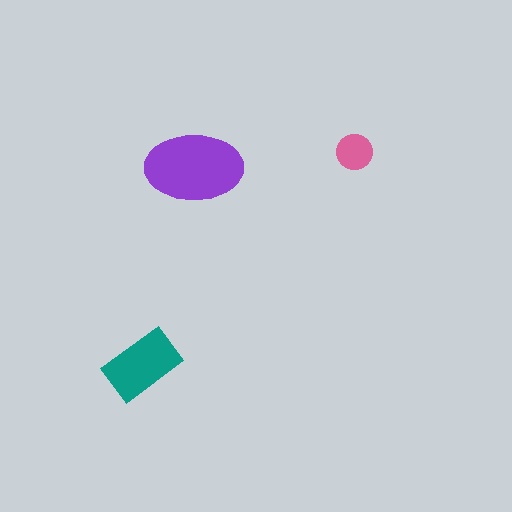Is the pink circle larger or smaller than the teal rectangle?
Smaller.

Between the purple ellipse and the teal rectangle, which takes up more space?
The purple ellipse.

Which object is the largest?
The purple ellipse.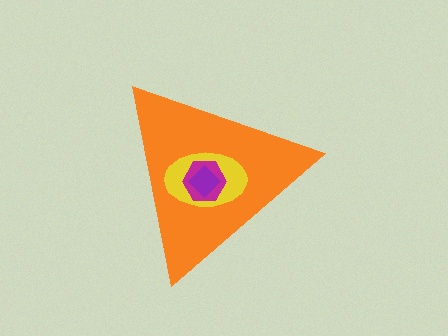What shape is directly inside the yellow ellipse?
The magenta hexagon.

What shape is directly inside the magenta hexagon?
The purple diamond.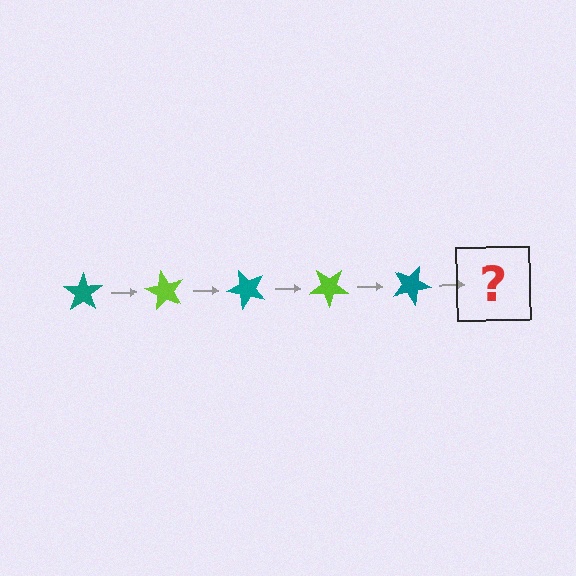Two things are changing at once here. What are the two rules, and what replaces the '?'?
The two rules are that it rotates 60 degrees each step and the color cycles through teal and lime. The '?' should be a lime star, rotated 300 degrees from the start.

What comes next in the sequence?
The next element should be a lime star, rotated 300 degrees from the start.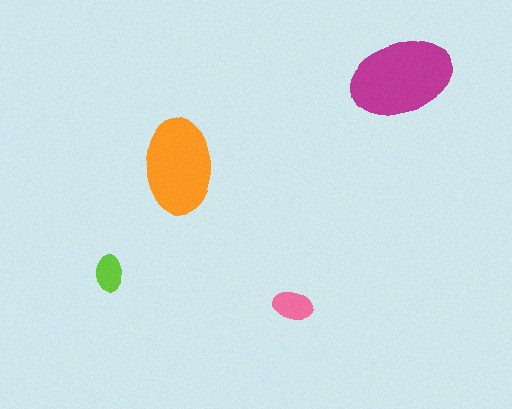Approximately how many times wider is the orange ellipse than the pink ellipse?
About 2.5 times wider.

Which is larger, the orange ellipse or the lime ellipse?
The orange one.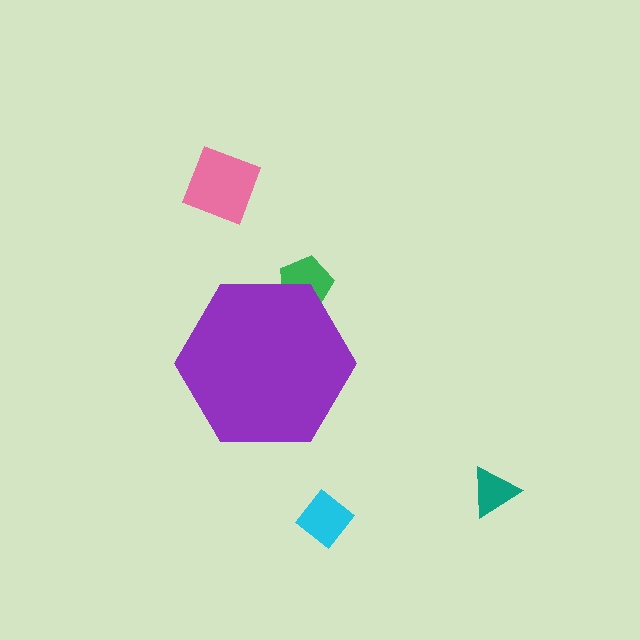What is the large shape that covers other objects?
A purple hexagon.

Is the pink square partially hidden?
No, the pink square is fully visible.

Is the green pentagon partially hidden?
Yes, the green pentagon is partially hidden behind the purple hexagon.